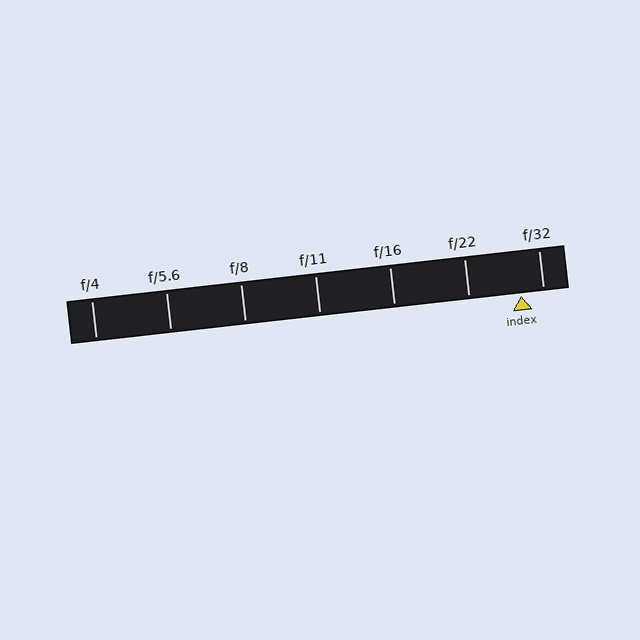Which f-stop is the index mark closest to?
The index mark is closest to f/32.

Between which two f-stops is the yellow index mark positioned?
The index mark is between f/22 and f/32.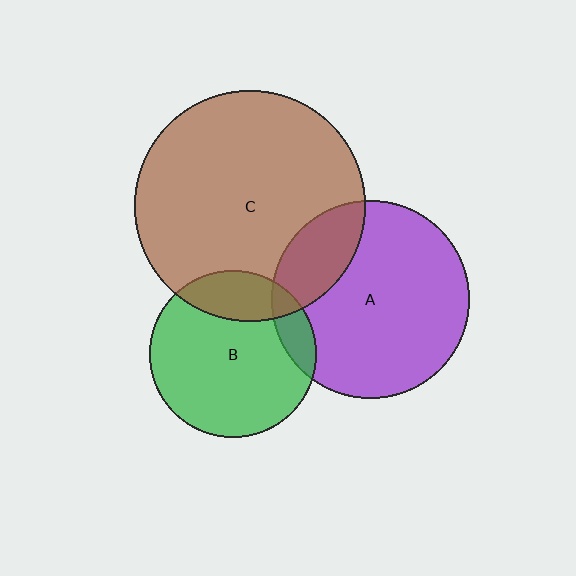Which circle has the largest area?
Circle C (brown).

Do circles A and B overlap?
Yes.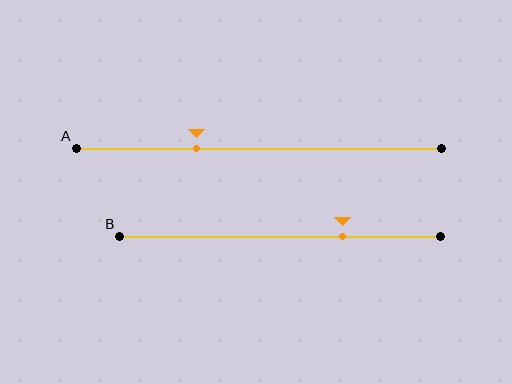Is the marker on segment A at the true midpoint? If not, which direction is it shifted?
No, the marker on segment A is shifted to the left by about 17% of the segment length.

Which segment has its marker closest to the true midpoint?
Segment A has its marker closest to the true midpoint.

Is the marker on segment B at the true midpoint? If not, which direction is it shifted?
No, the marker on segment B is shifted to the right by about 20% of the segment length.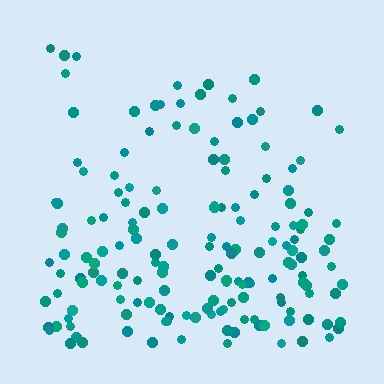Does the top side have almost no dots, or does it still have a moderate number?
Still a moderate number, just noticeably fewer than the bottom.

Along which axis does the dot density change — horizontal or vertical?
Vertical.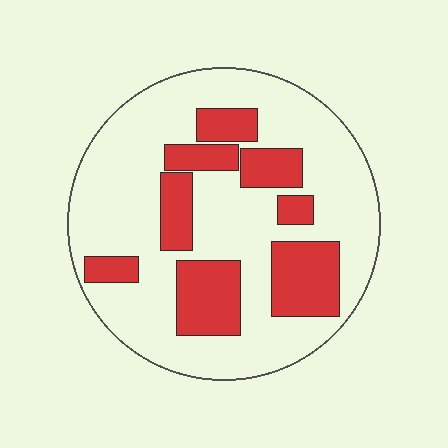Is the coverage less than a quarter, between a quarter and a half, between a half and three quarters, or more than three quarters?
Between a quarter and a half.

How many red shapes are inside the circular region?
8.